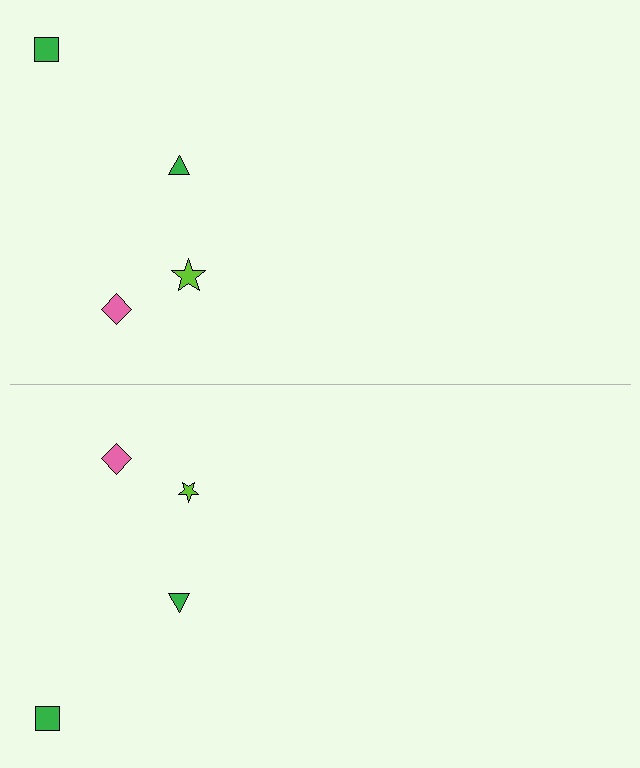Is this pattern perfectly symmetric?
No, the pattern is not perfectly symmetric. The lime star on the bottom side has a different size than its mirror counterpart.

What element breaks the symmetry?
The lime star on the bottom side has a different size than its mirror counterpart.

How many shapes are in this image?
There are 8 shapes in this image.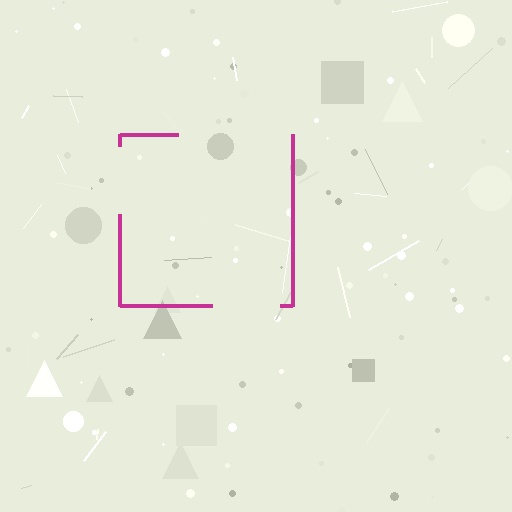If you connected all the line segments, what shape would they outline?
They would outline a square.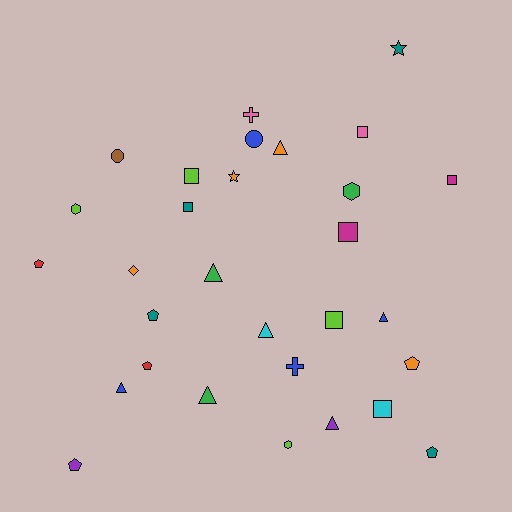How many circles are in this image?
There are 2 circles.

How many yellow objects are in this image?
There are no yellow objects.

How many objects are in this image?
There are 30 objects.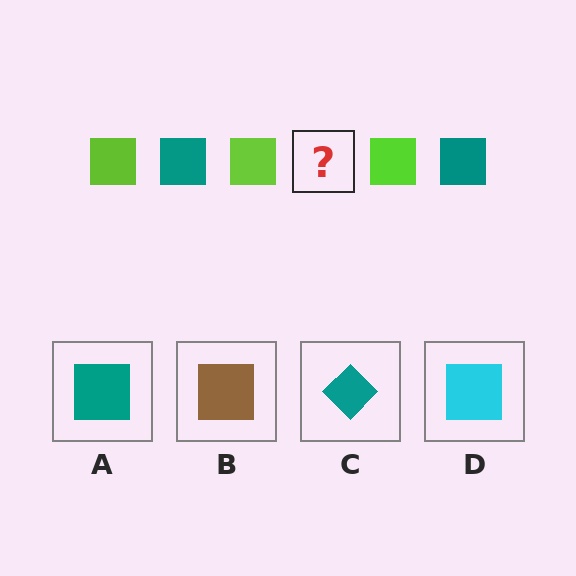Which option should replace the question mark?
Option A.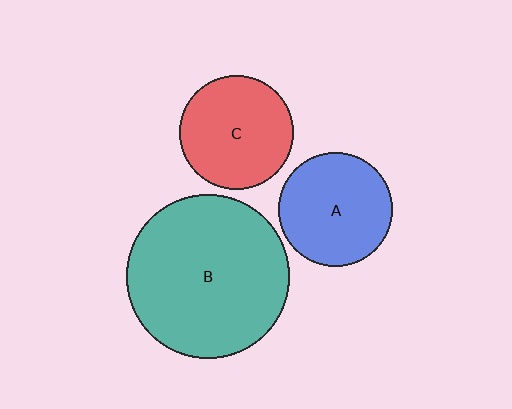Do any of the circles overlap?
No, none of the circles overlap.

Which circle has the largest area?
Circle B (teal).